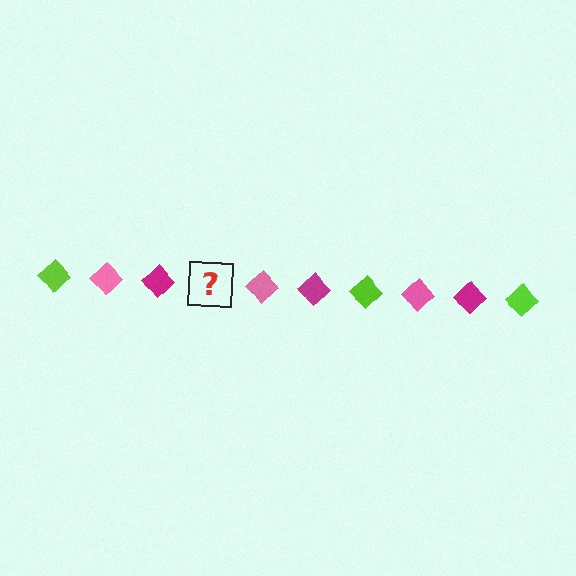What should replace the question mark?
The question mark should be replaced with a lime diamond.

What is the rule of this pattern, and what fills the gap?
The rule is that the pattern cycles through lime, pink, magenta diamonds. The gap should be filled with a lime diamond.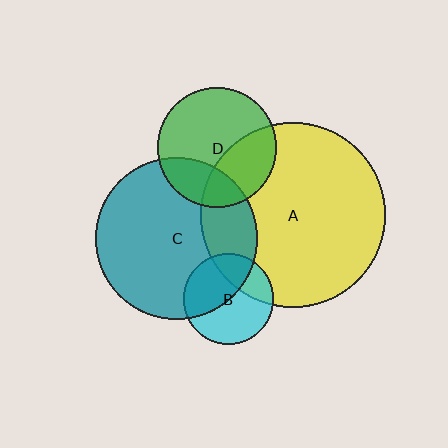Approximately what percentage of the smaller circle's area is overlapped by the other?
Approximately 25%.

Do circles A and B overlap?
Yes.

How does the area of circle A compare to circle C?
Approximately 1.3 times.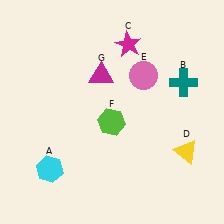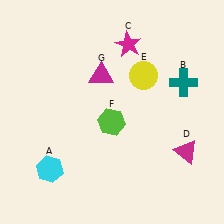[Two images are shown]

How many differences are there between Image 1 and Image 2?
There are 2 differences between the two images.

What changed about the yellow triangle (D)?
In Image 1, D is yellow. In Image 2, it changed to magenta.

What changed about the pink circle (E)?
In Image 1, E is pink. In Image 2, it changed to yellow.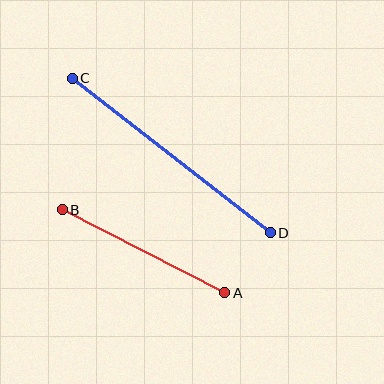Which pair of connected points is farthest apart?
Points C and D are farthest apart.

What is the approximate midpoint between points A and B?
The midpoint is at approximately (143, 251) pixels.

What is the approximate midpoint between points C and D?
The midpoint is at approximately (171, 155) pixels.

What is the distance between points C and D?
The distance is approximately 251 pixels.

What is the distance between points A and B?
The distance is approximately 182 pixels.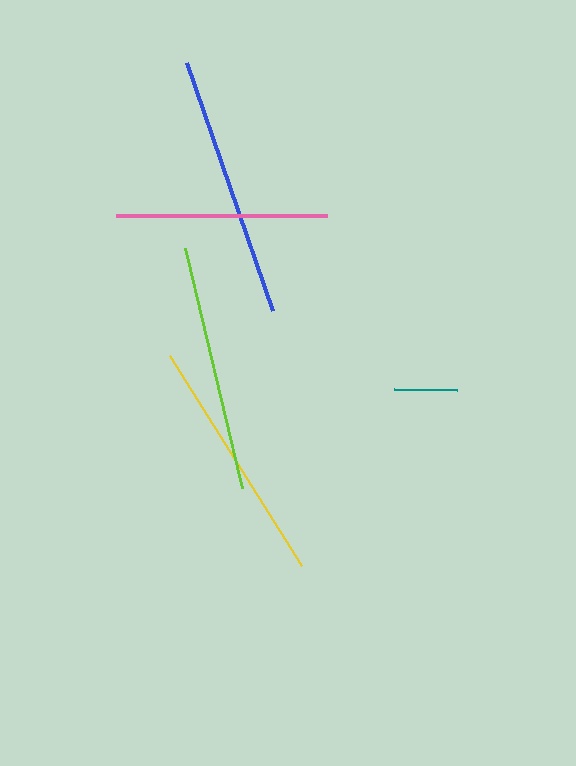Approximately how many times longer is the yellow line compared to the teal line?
The yellow line is approximately 4.0 times the length of the teal line.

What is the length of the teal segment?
The teal segment is approximately 63 pixels long.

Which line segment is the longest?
The blue line is the longest at approximately 262 pixels.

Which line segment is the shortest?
The teal line is the shortest at approximately 63 pixels.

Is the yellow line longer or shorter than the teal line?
The yellow line is longer than the teal line.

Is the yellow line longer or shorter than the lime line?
The yellow line is longer than the lime line.